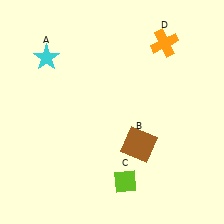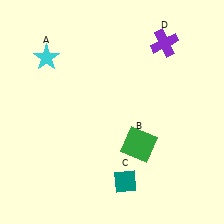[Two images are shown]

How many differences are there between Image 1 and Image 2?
There are 3 differences between the two images.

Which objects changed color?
B changed from brown to green. C changed from lime to teal. D changed from orange to purple.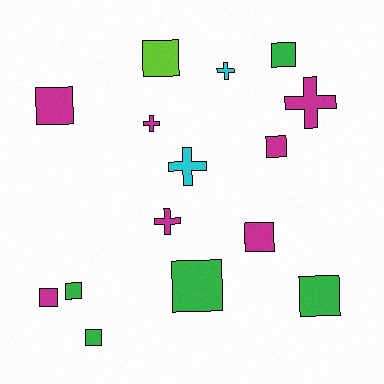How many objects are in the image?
There are 15 objects.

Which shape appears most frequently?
Square, with 10 objects.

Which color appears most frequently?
Magenta, with 7 objects.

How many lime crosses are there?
There are no lime crosses.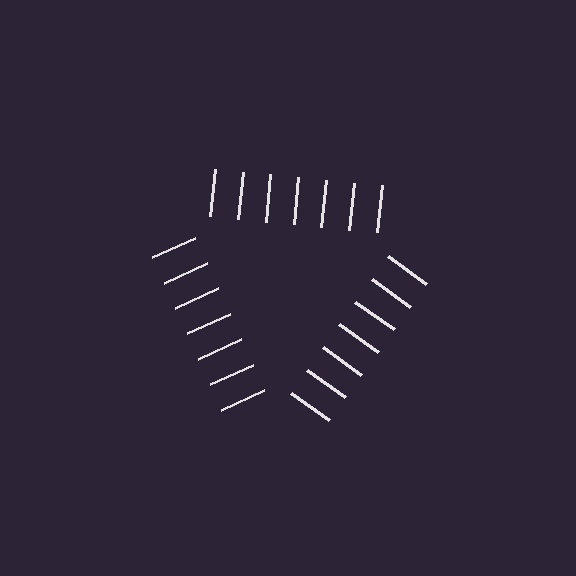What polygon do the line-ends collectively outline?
An illusory triangle — the line segments terminate on its edges but no continuous stroke is drawn.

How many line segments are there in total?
21 — 7 along each of the 3 edges.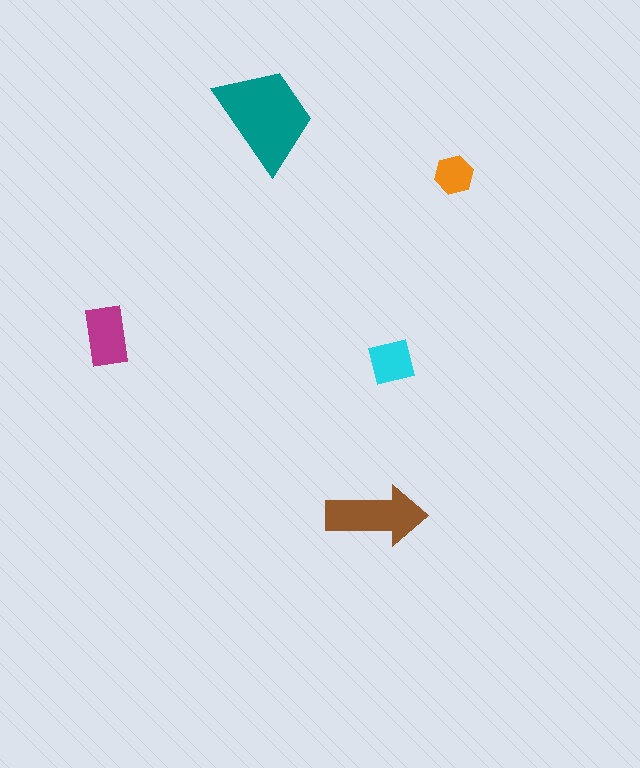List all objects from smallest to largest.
The orange hexagon, the cyan square, the magenta rectangle, the brown arrow, the teal trapezoid.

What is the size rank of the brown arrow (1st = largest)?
2nd.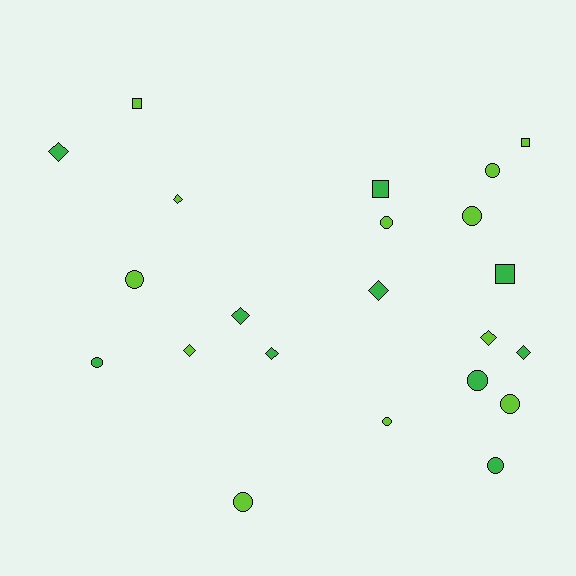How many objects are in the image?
There are 22 objects.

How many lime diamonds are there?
There are 3 lime diamonds.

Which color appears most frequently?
Lime, with 12 objects.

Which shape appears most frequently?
Circle, with 10 objects.